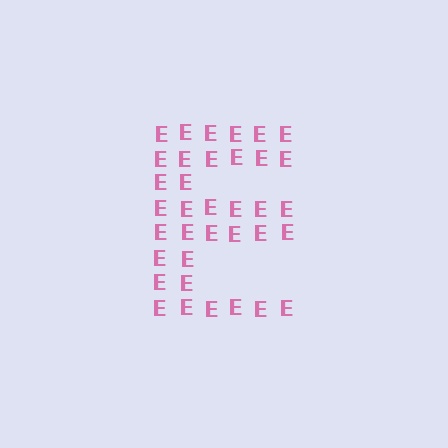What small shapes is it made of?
It is made of small letter E's.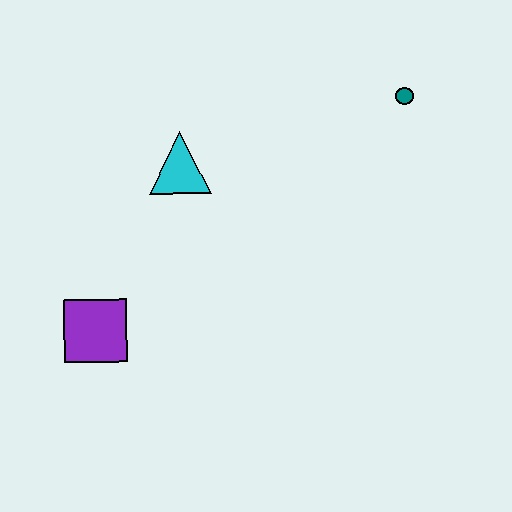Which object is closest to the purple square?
The cyan triangle is closest to the purple square.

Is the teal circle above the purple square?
Yes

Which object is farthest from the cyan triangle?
The teal circle is farthest from the cyan triangle.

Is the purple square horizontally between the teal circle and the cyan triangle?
No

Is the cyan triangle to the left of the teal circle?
Yes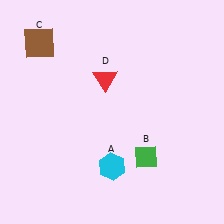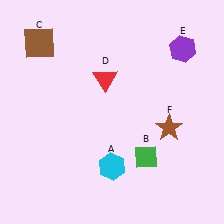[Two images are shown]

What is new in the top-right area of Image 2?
A purple hexagon (E) was added in the top-right area of Image 2.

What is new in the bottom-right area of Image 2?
A brown star (F) was added in the bottom-right area of Image 2.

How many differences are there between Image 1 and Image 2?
There are 2 differences between the two images.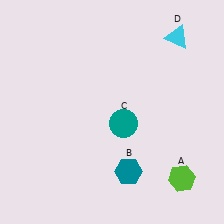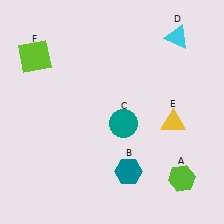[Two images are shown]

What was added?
A yellow triangle (E), a lime square (F) were added in Image 2.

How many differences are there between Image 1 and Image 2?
There are 2 differences between the two images.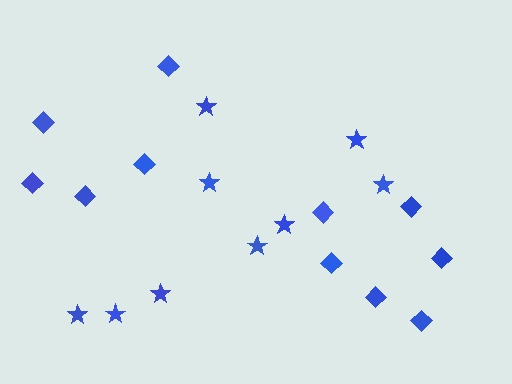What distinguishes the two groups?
There are 2 groups: one group of diamonds (11) and one group of stars (9).